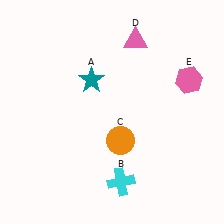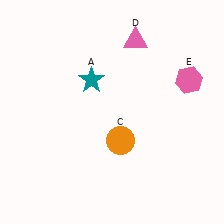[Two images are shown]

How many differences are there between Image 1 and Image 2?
There is 1 difference between the two images.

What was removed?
The cyan cross (B) was removed in Image 2.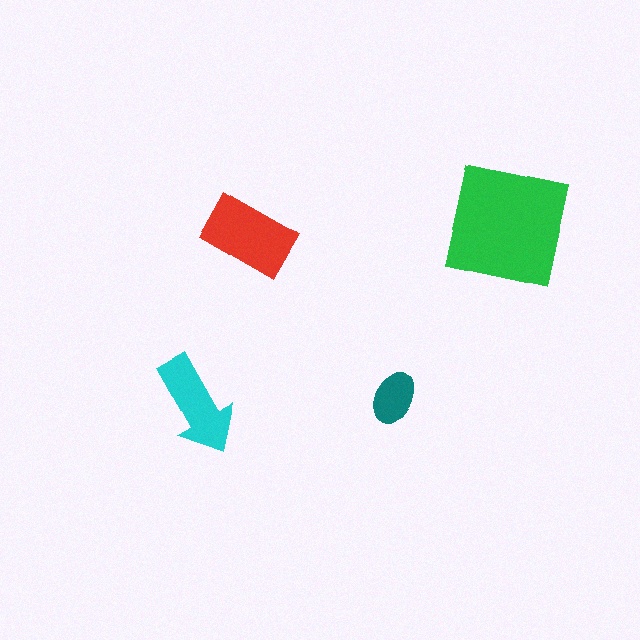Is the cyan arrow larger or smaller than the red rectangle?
Smaller.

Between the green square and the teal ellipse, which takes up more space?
The green square.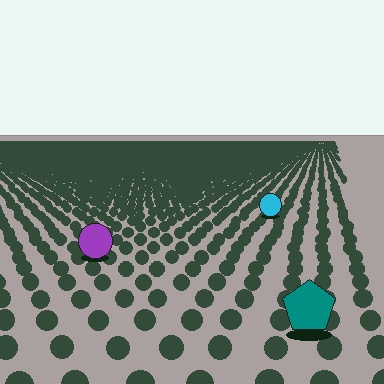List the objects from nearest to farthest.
From nearest to farthest: the teal pentagon, the purple circle, the cyan circle.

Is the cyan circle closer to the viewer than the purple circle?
No. The purple circle is closer — you can tell from the texture gradient: the ground texture is coarser near it.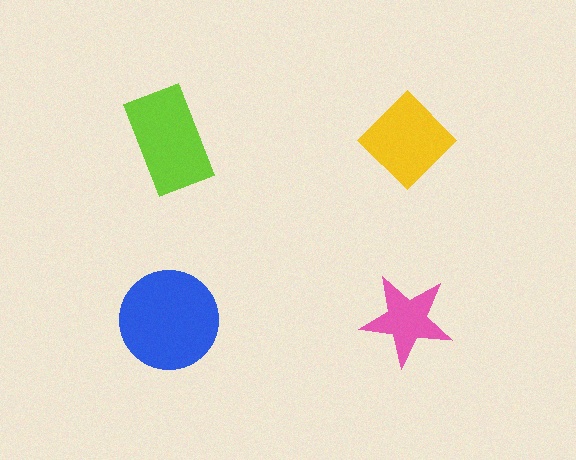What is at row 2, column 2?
A pink star.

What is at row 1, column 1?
A lime rectangle.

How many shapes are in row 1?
2 shapes.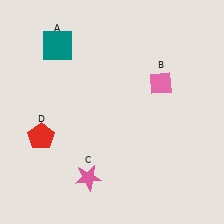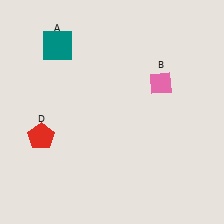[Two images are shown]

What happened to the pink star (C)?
The pink star (C) was removed in Image 2. It was in the bottom-left area of Image 1.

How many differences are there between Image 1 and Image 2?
There is 1 difference between the two images.